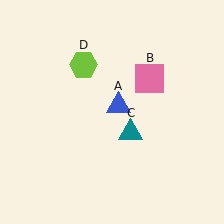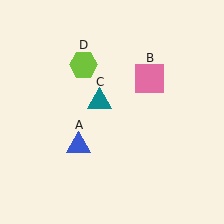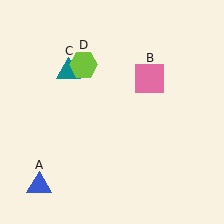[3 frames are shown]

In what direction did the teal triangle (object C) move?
The teal triangle (object C) moved up and to the left.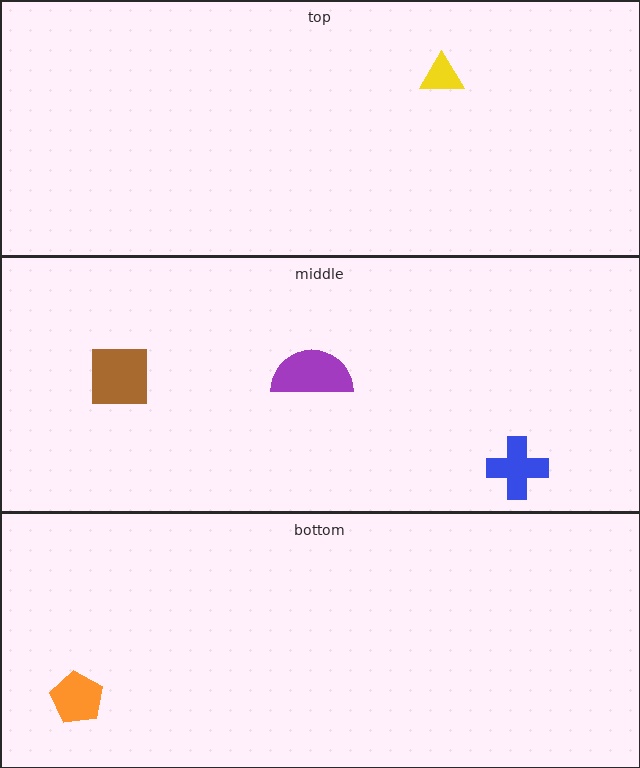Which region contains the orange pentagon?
The bottom region.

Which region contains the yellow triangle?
The top region.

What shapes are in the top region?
The yellow triangle.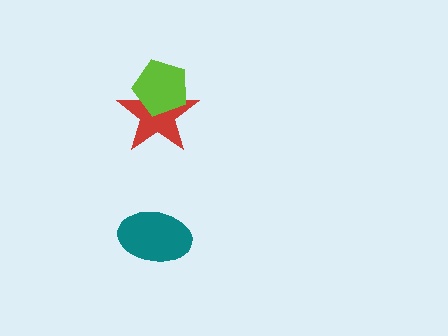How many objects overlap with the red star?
1 object overlaps with the red star.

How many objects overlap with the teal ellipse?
0 objects overlap with the teal ellipse.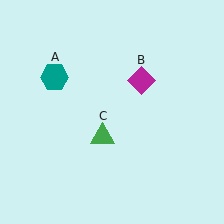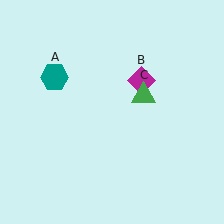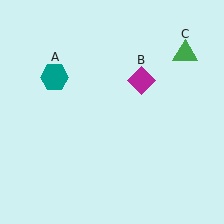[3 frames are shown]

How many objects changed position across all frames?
1 object changed position: green triangle (object C).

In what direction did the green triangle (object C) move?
The green triangle (object C) moved up and to the right.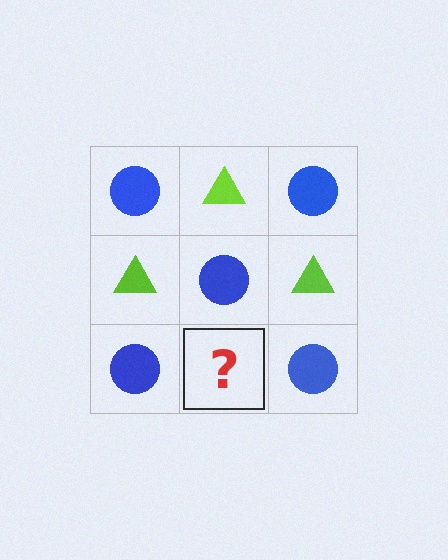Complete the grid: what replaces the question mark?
The question mark should be replaced with a lime triangle.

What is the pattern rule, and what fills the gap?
The rule is that it alternates blue circle and lime triangle in a checkerboard pattern. The gap should be filled with a lime triangle.